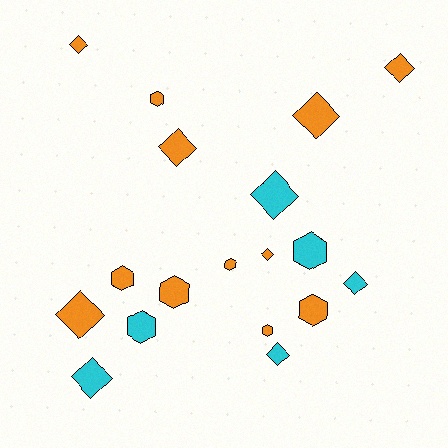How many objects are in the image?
There are 18 objects.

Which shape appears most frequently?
Diamond, with 10 objects.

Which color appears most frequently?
Orange, with 12 objects.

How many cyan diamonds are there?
There are 4 cyan diamonds.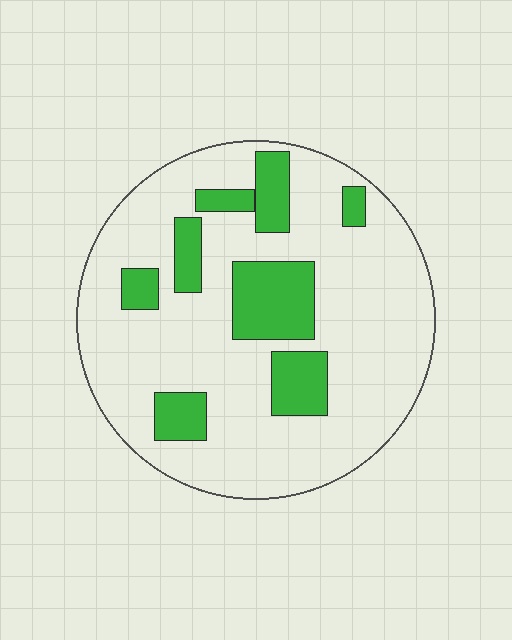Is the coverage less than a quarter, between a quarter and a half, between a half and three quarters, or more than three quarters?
Less than a quarter.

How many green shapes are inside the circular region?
8.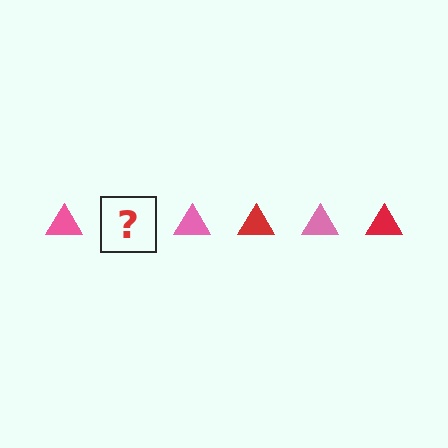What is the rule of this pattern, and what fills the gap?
The rule is that the pattern cycles through pink, red triangles. The gap should be filled with a red triangle.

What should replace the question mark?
The question mark should be replaced with a red triangle.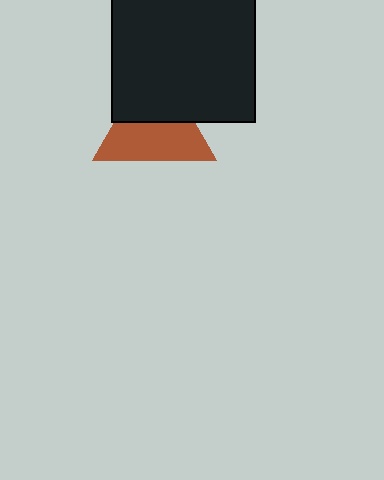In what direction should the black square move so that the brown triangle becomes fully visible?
The black square should move up. That is the shortest direction to clear the overlap and leave the brown triangle fully visible.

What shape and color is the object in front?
The object in front is a black square.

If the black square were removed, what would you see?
You would see the complete brown triangle.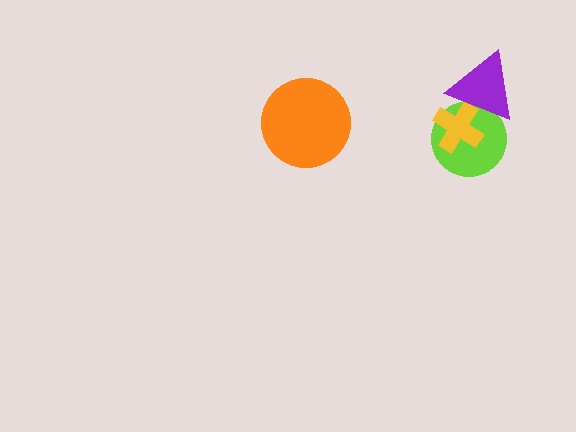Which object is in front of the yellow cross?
The purple triangle is in front of the yellow cross.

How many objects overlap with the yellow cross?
2 objects overlap with the yellow cross.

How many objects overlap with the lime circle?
2 objects overlap with the lime circle.